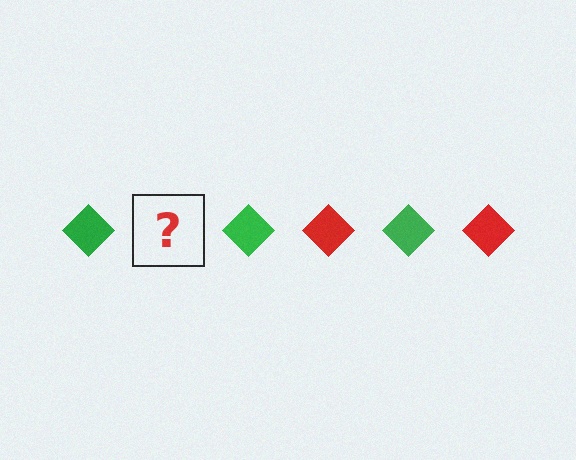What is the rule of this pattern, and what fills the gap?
The rule is that the pattern cycles through green, red diamonds. The gap should be filled with a red diamond.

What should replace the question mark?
The question mark should be replaced with a red diamond.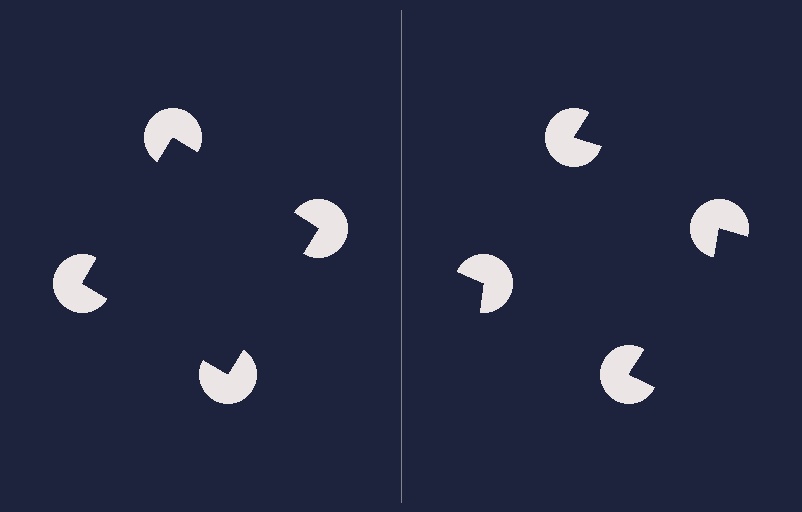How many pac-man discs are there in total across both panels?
8 — 4 on each side.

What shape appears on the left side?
An illusory square.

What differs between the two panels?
The pac-man discs are positioned identically on both sides; only the wedge orientations differ. On the left they align to a square; on the right they are misaligned.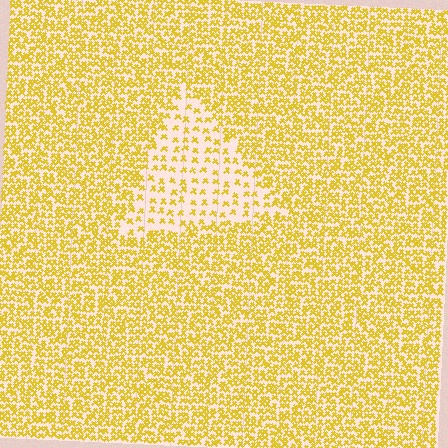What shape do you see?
I see a triangle.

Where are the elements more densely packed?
The elements are more densely packed outside the triangle boundary.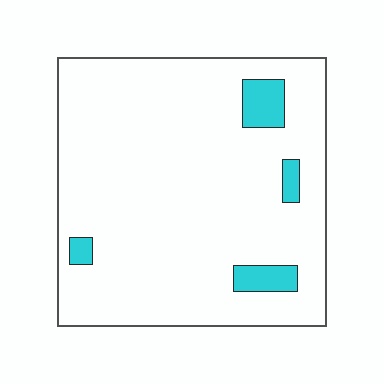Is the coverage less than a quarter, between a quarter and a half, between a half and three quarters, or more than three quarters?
Less than a quarter.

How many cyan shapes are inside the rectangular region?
4.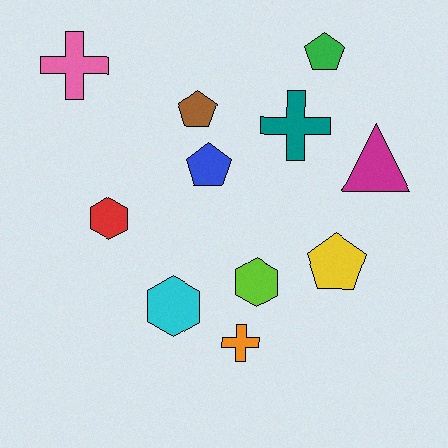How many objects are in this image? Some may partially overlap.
There are 11 objects.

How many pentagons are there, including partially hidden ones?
There are 4 pentagons.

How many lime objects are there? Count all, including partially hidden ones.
There is 1 lime object.